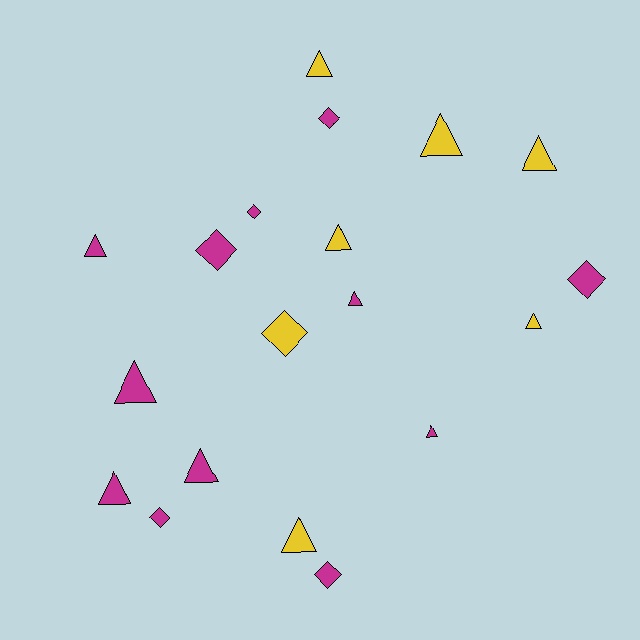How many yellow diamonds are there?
There is 1 yellow diamond.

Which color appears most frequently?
Magenta, with 12 objects.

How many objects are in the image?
There are 19 objects.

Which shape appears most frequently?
Triangle, with 12 objects.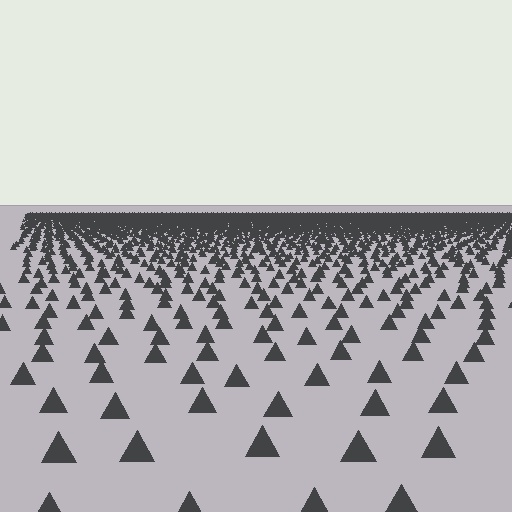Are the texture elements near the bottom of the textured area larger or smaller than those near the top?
Larger. Near the bottom, elements are closer to the viewer and appear at a bigger on-screen size.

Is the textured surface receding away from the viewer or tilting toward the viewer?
The surface is receding away from the viewer. Texture elements get smaller and denser toward the top.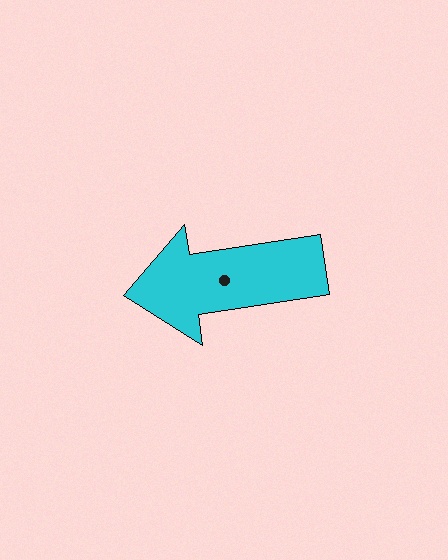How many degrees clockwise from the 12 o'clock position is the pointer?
Approximately 261 degrees.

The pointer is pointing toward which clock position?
Roughly 9 o'clock.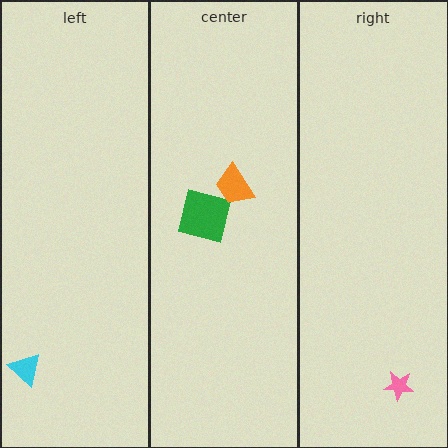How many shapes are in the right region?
1.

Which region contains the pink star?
The right region.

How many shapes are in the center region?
2.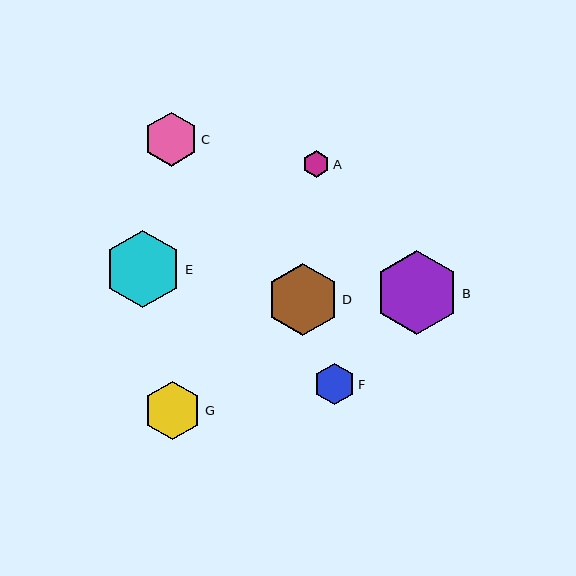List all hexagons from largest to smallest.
From largest to smallest: B, E, D, G, C, F, A.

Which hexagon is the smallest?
Hexagon A is the smallest with a size of approximately 27 pixels.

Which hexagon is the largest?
Hexagon B is the largest with a size of approximately 84 pixels.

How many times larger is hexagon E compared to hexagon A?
Hexagon E is approximately 2.9 times the size of hexagon A.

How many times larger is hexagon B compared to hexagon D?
Hexagon B is approximately 1.2 times the size of hexagon D.